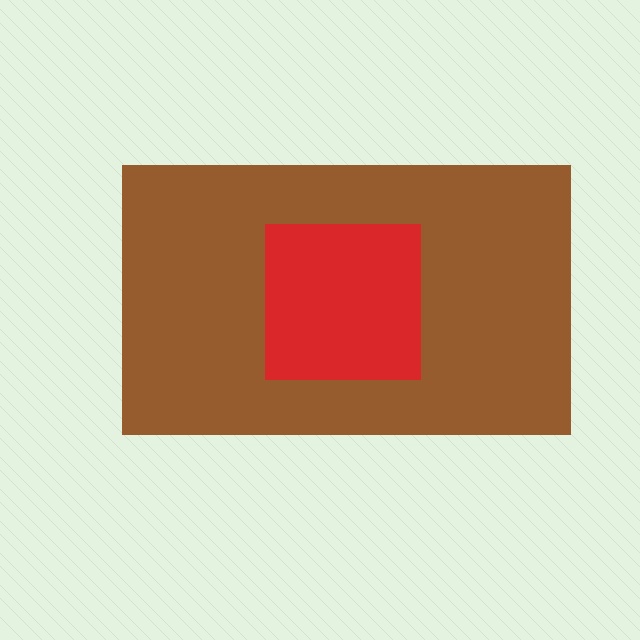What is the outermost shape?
The brown rectangle.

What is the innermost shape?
The red square.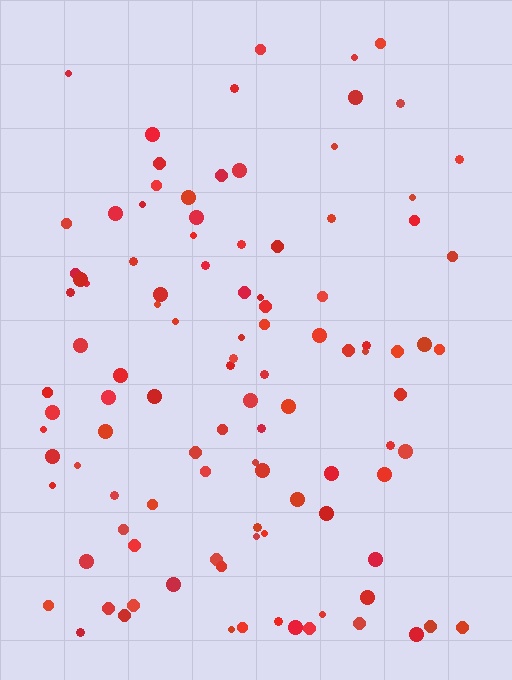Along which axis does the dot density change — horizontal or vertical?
Vertical.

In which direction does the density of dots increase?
From top to bottom, with the bottom side densest.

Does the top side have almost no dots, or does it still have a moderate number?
Still a moderate number, just noticeably fewer than the bottom.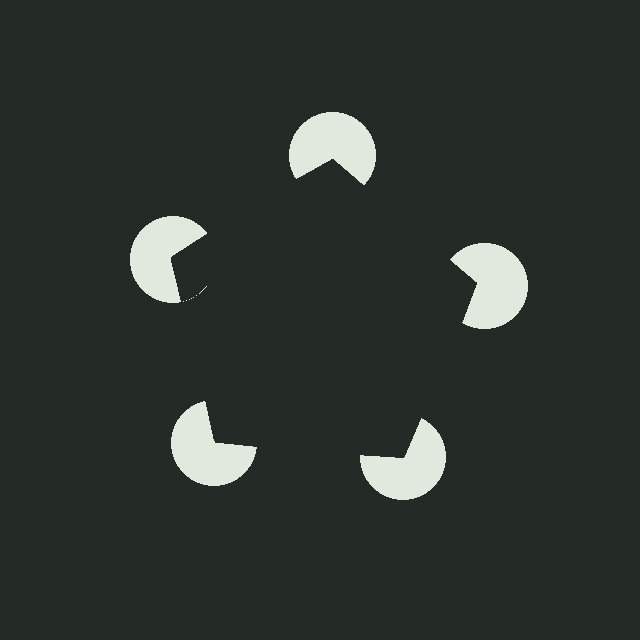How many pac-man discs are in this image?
There are 5 — one at each vertex of the illusory pentagon.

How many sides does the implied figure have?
5 sides.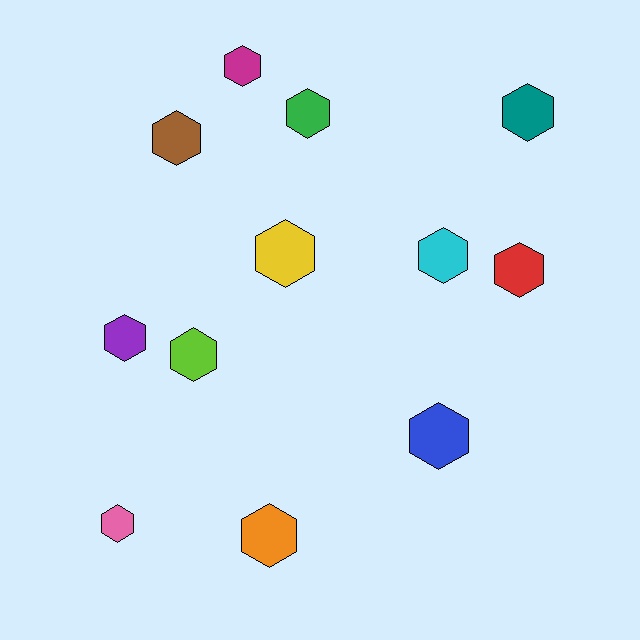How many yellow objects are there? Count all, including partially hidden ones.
There is 1 yellow object.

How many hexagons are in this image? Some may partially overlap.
There are 12 hexagons.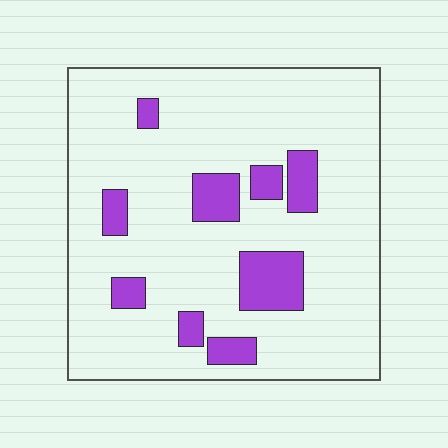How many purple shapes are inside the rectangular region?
9.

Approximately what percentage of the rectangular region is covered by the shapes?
Approximately 15%.